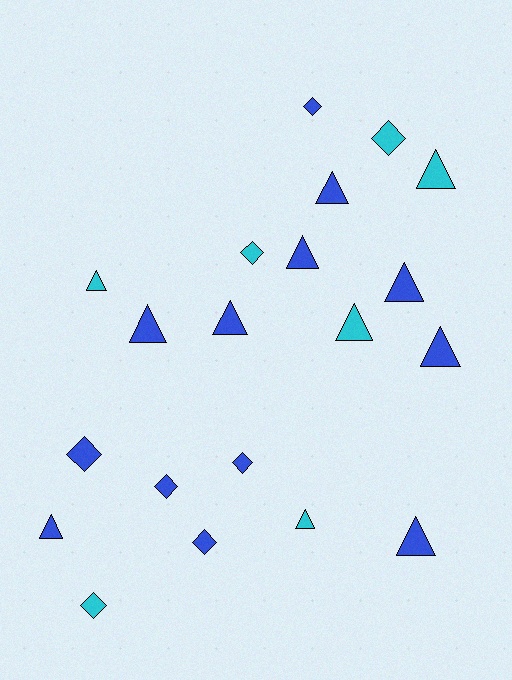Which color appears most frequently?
Blue, with 13 objects.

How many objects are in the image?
There are 20 objects.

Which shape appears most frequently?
Triangle, with 12 objects.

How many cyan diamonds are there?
There are 3 cyan diamonds.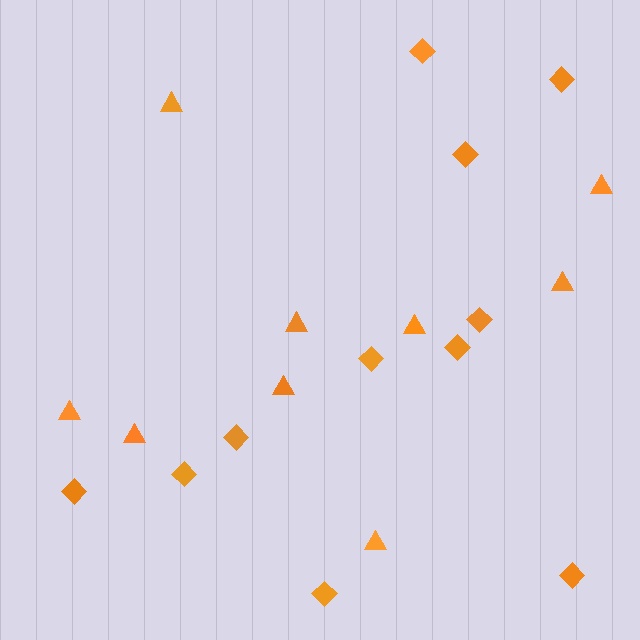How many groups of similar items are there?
There are 2 groups: one group of diamonds (11) and one group of triangles (9).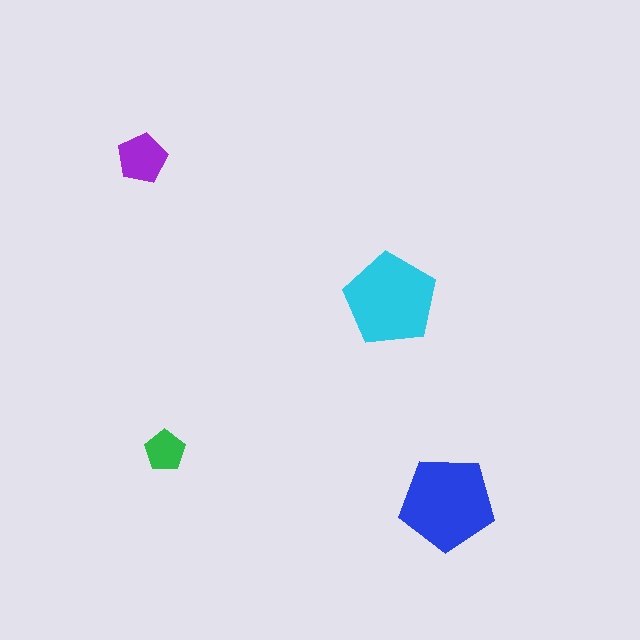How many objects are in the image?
There are 4 objects in the image.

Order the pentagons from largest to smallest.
the blue one, the cyan one, the purple one, the green one.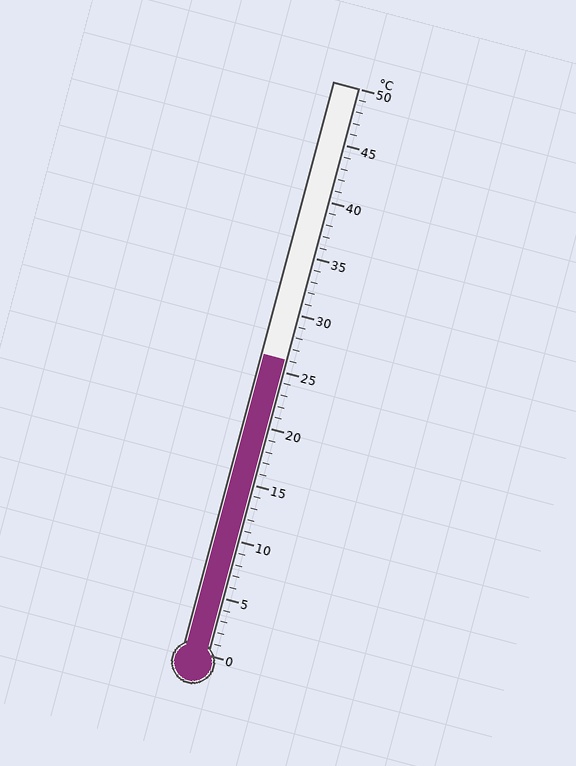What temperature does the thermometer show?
The thermometer shows approximately 26°C.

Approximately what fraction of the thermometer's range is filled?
The thermometer is filled to approximately 50% of its range.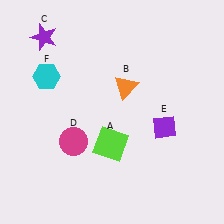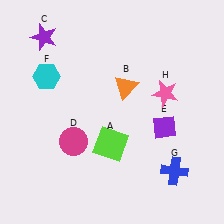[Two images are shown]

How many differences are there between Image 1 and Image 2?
There are 2 differences between the two images.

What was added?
A blue cross (G), a pink star (H) were added in Image 2.